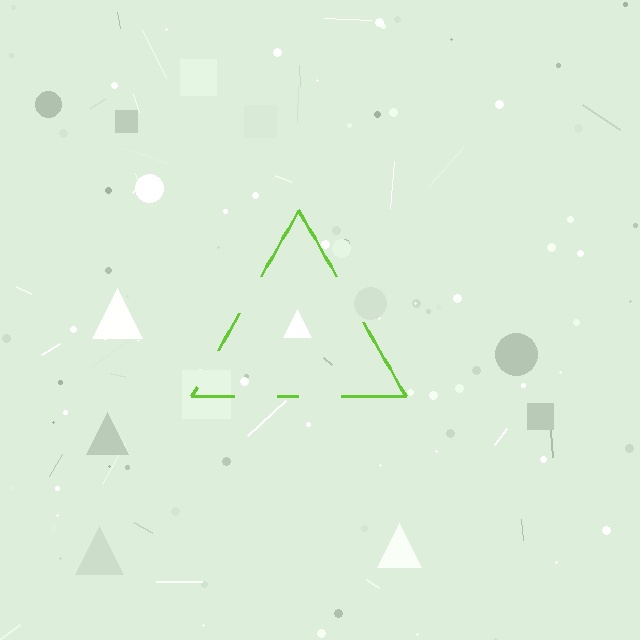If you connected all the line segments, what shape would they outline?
They would outline a triangle.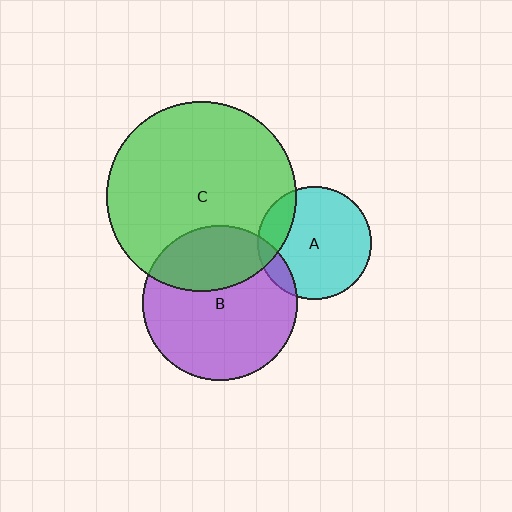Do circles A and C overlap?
Yes.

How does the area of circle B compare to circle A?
Approximately 1.9 times.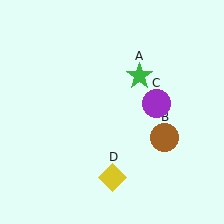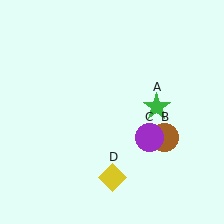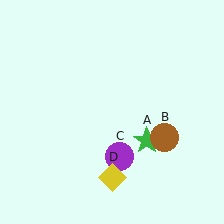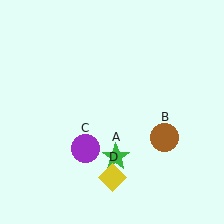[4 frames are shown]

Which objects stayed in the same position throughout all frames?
Brown circle (object B) and yellow diamond (object D) remained stationary.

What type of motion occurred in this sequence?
The green star (object A), purple circle (object C) rotated clockwise around the center of the scene.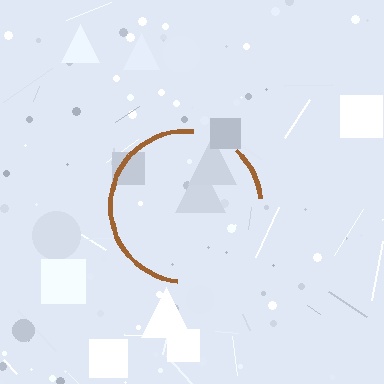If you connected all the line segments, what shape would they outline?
They would outline a circle.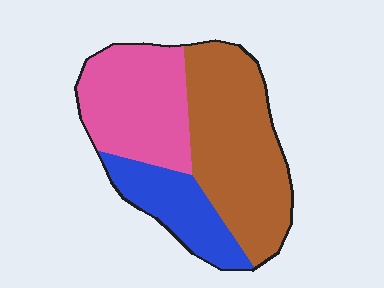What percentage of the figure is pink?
Pink covers about 35% of the figure.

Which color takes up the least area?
Blue, at roughly 20%.